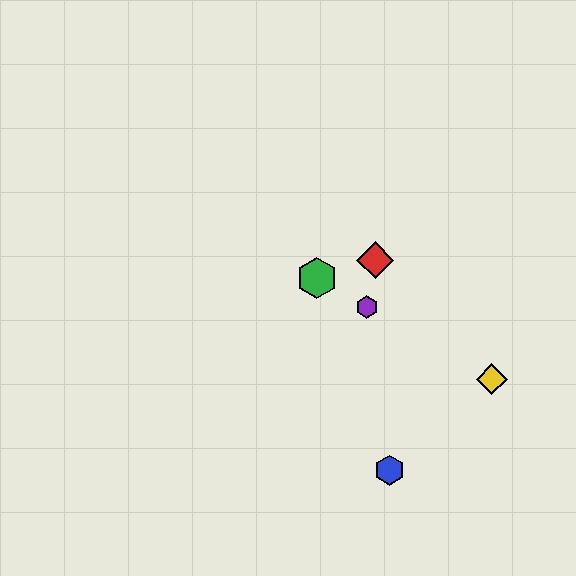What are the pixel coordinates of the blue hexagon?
The blue hexagon is at (390, 470).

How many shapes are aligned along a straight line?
3 shapes (the green hexagon, the yellow diamond, the purple hexagon) are aligned along a straight line.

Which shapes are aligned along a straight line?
The green hexagon, the yellow diamond, the purple hexagon are aligned along a straight line.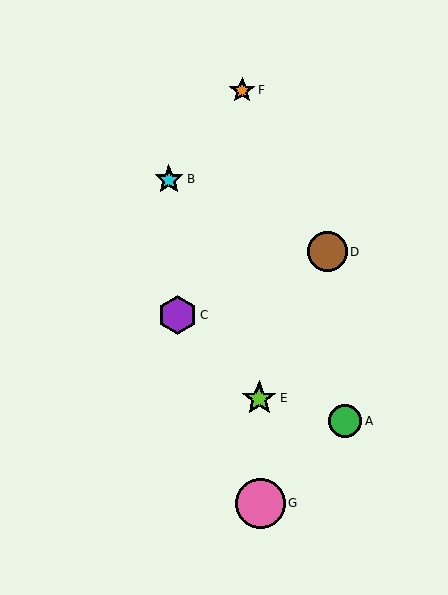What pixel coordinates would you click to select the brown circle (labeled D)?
Click at (327, 252) to select the brown circle D.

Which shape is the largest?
The pink circle (labeled G) is the largest.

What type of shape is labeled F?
Shape F is an orange star.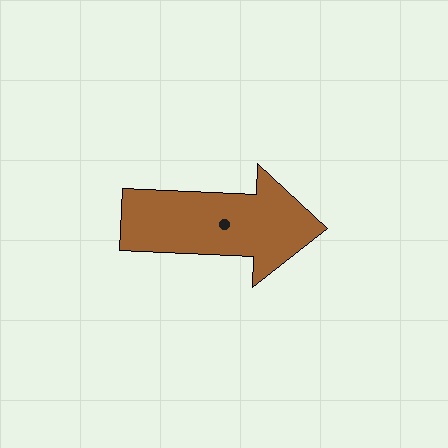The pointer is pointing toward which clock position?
Roughly 3 o'clock.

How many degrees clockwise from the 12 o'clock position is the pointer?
Approximately 92 degrees.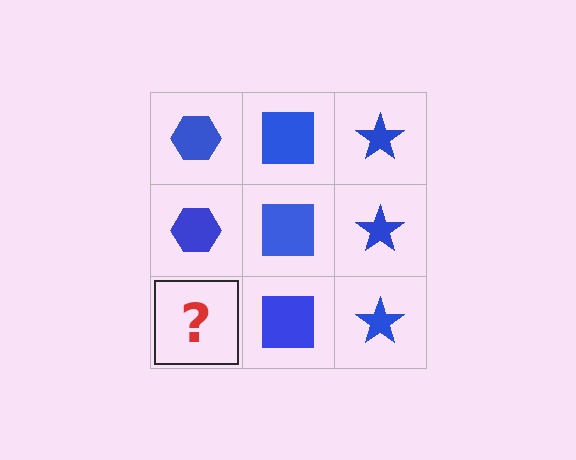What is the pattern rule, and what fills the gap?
The rule is that each column has a consistent shape. The gap should be filled with a blue hexagon.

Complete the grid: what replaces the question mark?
The question mark should be replaced with a blue hexagon.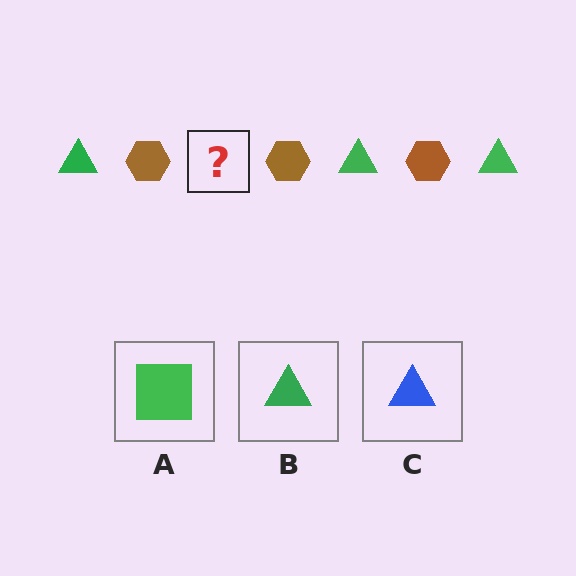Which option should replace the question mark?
Option B.